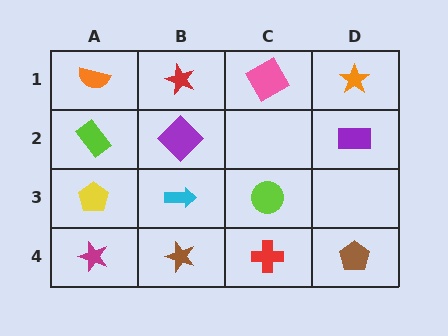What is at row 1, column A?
An orange semicircle.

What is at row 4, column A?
A magenta star.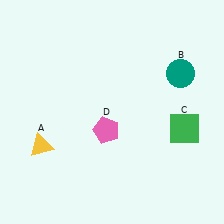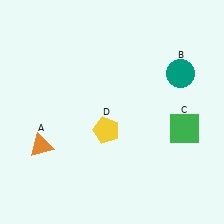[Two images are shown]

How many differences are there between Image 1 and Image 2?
There are 2 differences between the two images.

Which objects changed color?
A changed from yellow to orange. D changed from pink to yellow.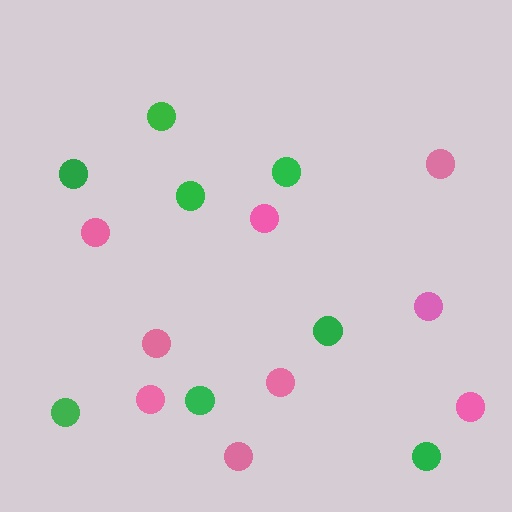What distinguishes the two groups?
There are 2 groups: one group of pink circles (9) and one group of green circles (8).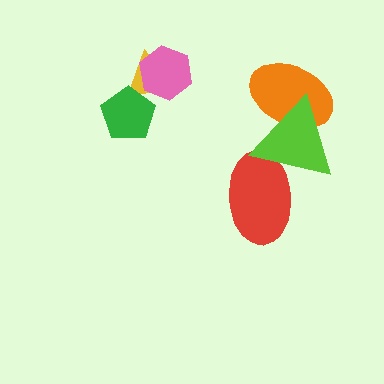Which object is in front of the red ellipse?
The lime triangle is in front of the red ellipse.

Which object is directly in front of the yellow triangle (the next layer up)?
The pink hexagon is directly in front of the yellow triangle.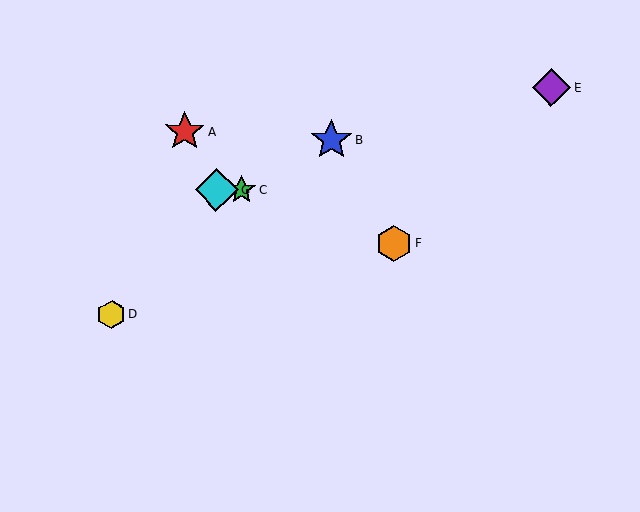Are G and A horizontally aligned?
No, G is at y≈190 and A is at y≈131.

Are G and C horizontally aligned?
Yes, both are at y≈190.